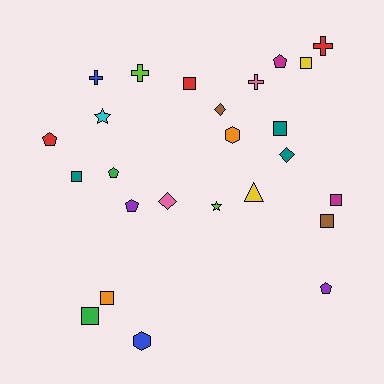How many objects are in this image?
There are 25 objects.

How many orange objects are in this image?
There are 2 orange objects.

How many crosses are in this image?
There are 4 crosses.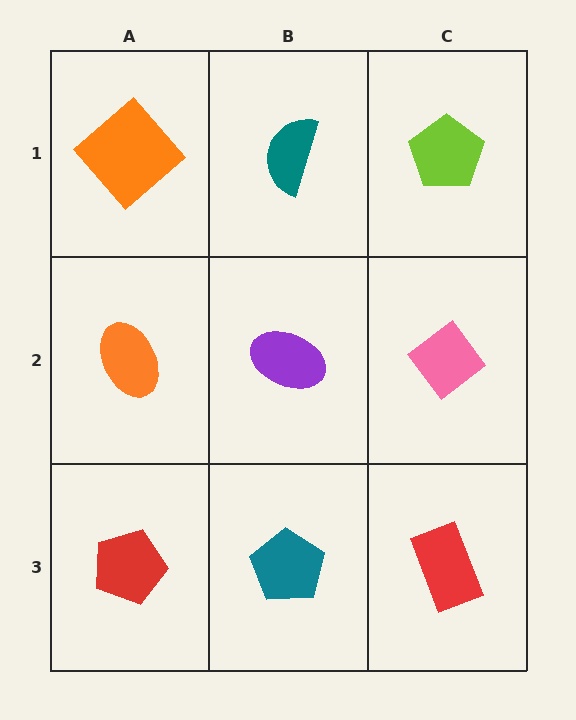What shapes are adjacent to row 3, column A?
An orange ellipse (row 2, column A), a teal pentagon (row 3, column B).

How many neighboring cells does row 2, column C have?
3.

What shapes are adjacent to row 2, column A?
An orange diamond (row 1, column A), a red pentagon (row 3, column A), a purple ellipse (row 2, column B).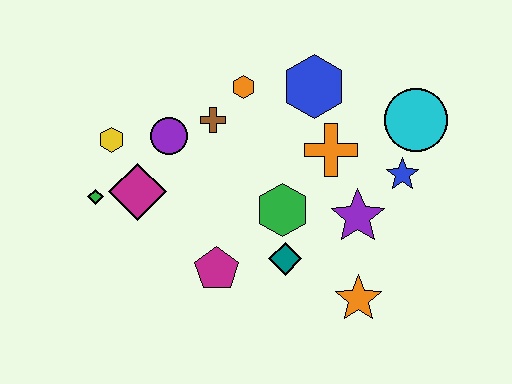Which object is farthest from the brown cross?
The orange star is farthest from the brown cross.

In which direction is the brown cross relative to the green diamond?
The brown cross is to the right of the green diamond.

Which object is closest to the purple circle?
The brown cross is closest to the purple circle.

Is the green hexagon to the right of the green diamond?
Yes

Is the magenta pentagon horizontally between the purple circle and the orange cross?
Yes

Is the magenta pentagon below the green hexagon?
Yes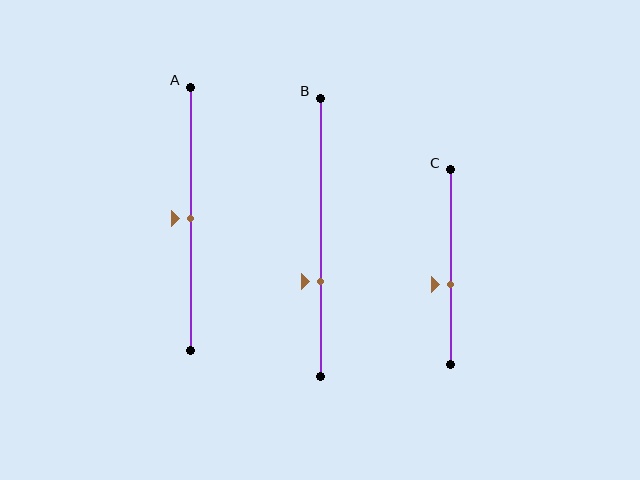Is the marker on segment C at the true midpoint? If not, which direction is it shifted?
No, the marker on segment C is shifted downward by about 9% of the segment length.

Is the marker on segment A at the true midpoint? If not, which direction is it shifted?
Yes, the marker on segment A is at the true midpoint.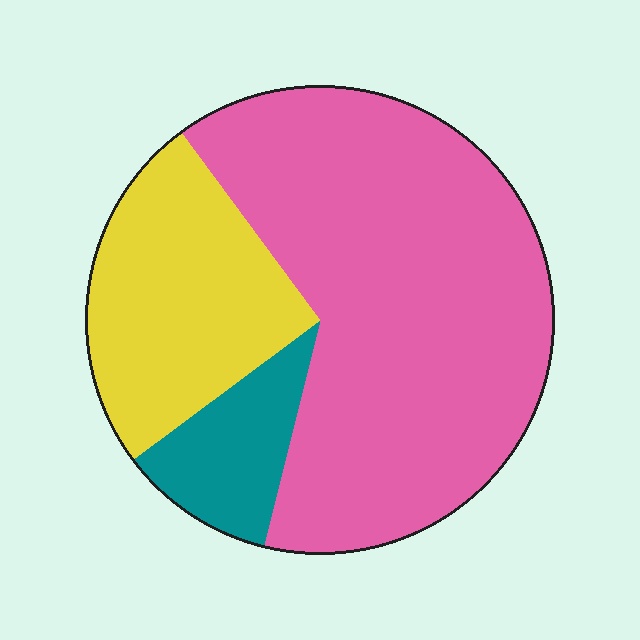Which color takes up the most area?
Pink, at roughly 65%.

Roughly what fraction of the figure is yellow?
Yellow covers about 25% of the figure.